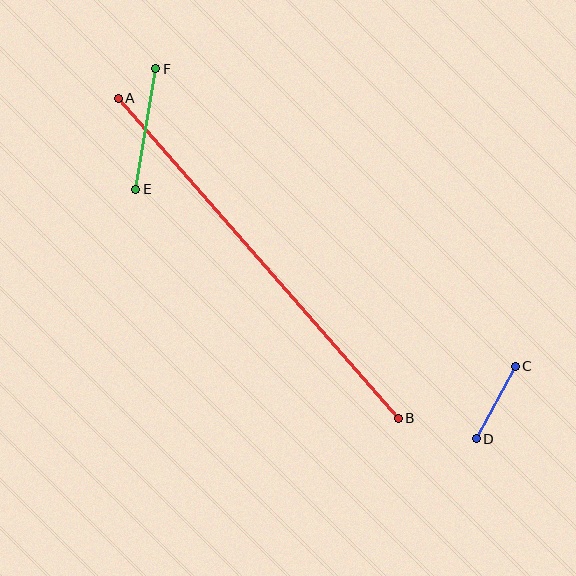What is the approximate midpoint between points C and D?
The midpoint is at approximately (496, 403) pixels.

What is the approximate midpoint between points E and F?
The midpoint is at approximately (146, 129) pixels.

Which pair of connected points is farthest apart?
Points A and B are farthest apart.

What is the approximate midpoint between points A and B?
The midpoint is at approximately (258, 258) pixels.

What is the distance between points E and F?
The distance is approximately 122 pixels.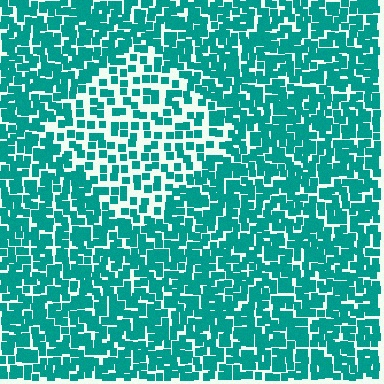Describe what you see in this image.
The image contains small teal elements arranged at two different densities. A diamond-shaped region is visible where the elements are less densely packed than the surrounding area.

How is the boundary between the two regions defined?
The boundary is defined by a change in element density (approximately 1.9x ratio). All elements are the same color, size, and shape.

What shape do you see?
I see a diamond.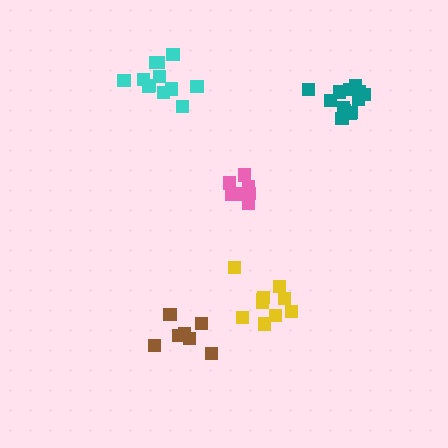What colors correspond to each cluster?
The clusters are colored: yellow, brown, pink, cyan, teal.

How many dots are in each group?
Group 1: 10 dots, Group 2: 7 dots, Group 3: 7 dots, Group 4: 12 dots, Group 5: 13 dots (49 total).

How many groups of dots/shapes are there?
There are 5 groups.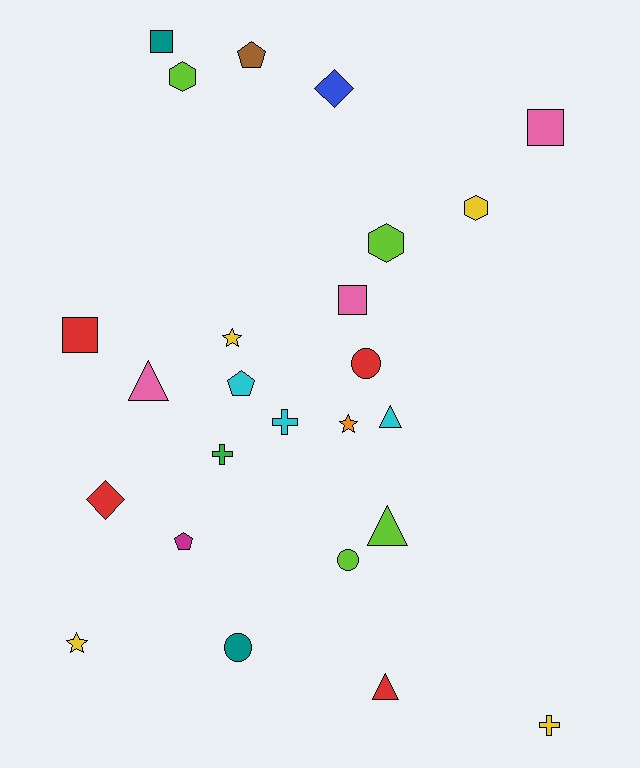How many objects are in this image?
There are 25 objects.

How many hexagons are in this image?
There are 3 hexagons.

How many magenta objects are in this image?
There is 1 magenta object.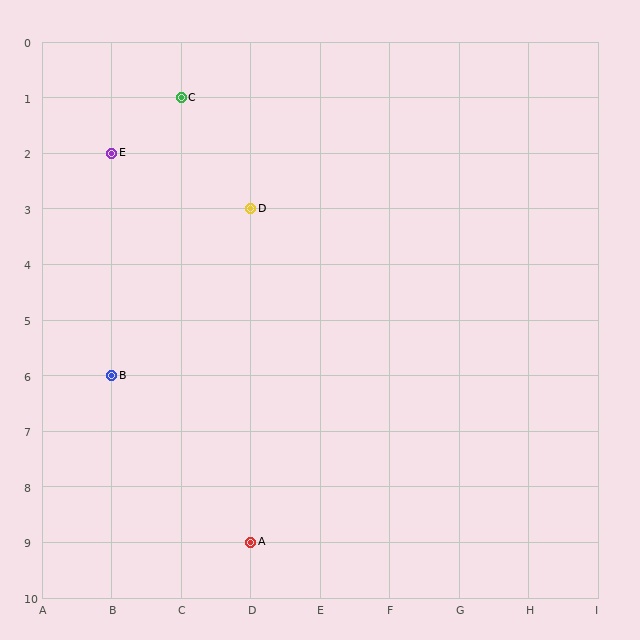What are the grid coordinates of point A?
Point A is at grid coordinates (D, 9).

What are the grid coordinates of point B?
Point B is at grid coordinates (B, 6).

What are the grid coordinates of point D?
Point D is at grid coordinates (D, 3).